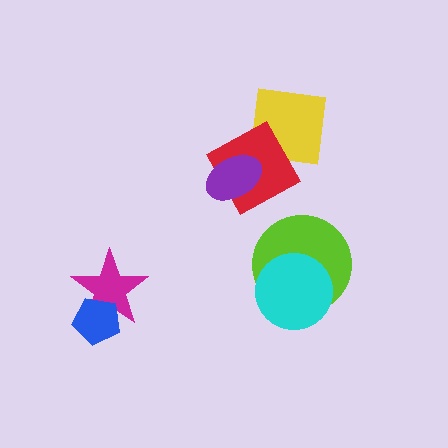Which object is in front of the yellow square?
The red diamond is in front of the yellow square.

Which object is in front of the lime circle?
The cyan circle is in front of the lime circle.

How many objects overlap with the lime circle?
1 object overlaps with the lime circle.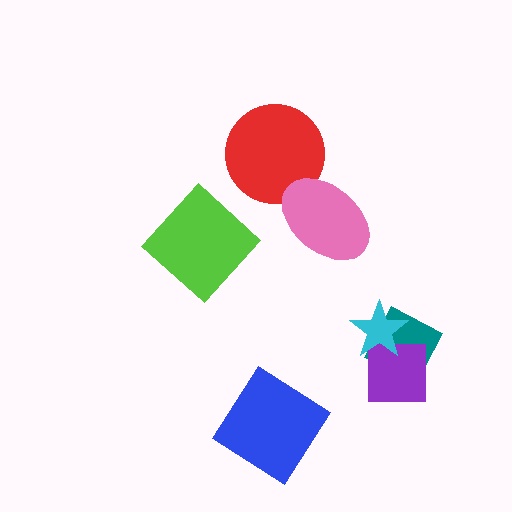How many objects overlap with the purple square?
2 objects overlap with the purple square.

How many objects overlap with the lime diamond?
0 objects overlap with the lime diamond.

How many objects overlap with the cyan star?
2 objects overlap with the cyan star.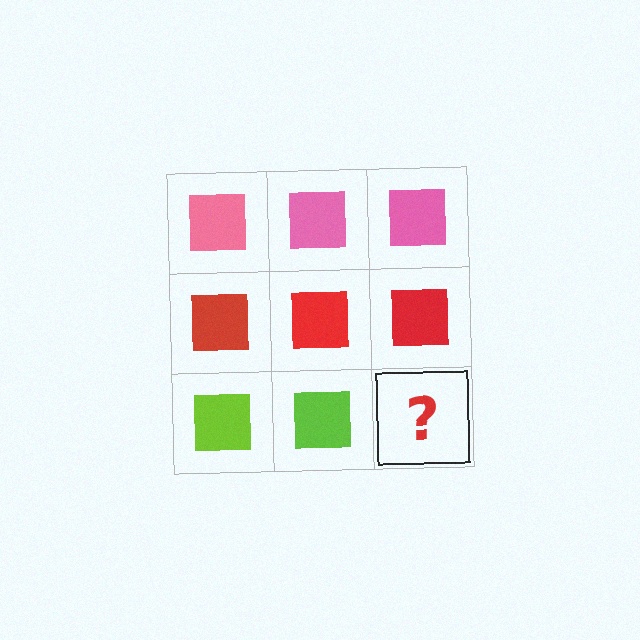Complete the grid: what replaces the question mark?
The question mark should be replaced with a lime square.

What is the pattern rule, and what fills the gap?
The rule is that each row has a consistent color. The gap should be filled with a lime square.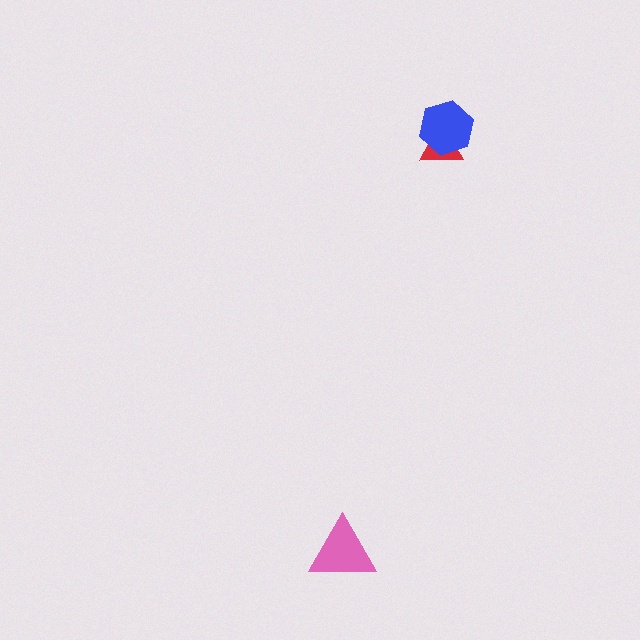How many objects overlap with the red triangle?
1 object overlaps with the red triangle.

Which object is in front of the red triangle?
The blue hexagon is in front of the red triangle.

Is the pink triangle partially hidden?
No, no other shape covers it.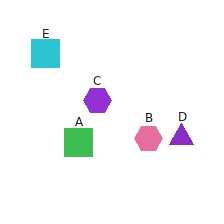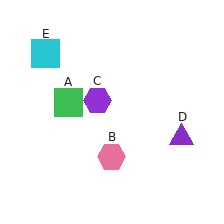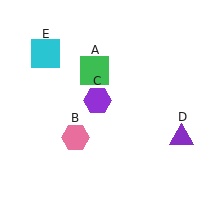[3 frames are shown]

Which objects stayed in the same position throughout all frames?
Purple hexagon (object C) and purple triangle (object D) and cyan square (object E) remained stationary.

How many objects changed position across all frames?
2 objects changed position: green square (object A), pink hexagon (object B).